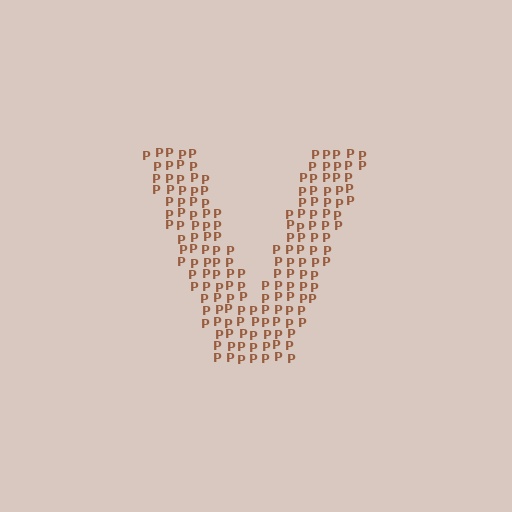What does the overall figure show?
The overall figure shows the letter V.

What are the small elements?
The small elements are letter P's.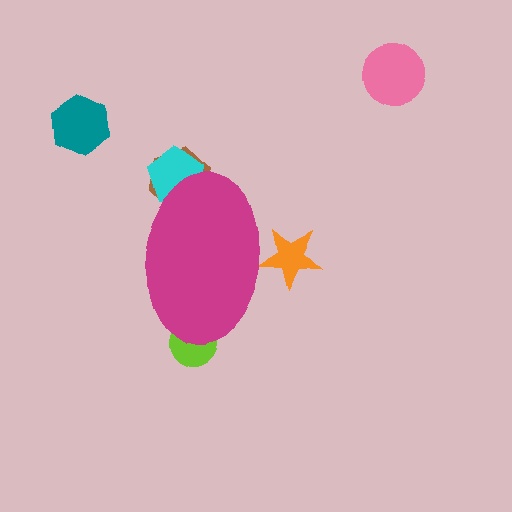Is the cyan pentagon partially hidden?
Yes, the cyan pentagon is partially hidden behind the magenta ellipse.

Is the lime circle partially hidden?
Yes, the lime circle is partially hidden behind the magenta ellipse.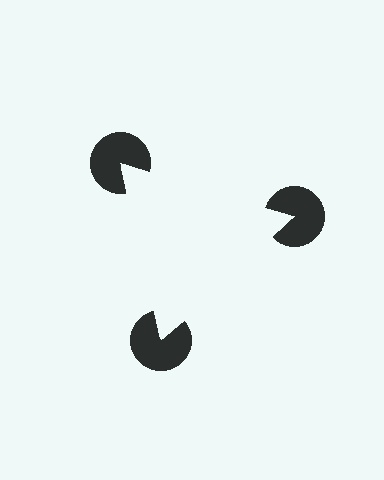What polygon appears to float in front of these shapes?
An illusory triangle — its edges are inferred from the aligned wedge cuts in the pac-man discs, not physically drawn.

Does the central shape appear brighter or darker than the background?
It typically appears slightly brighter than the background, even though no actual brightness change is drawn.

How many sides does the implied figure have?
3 sides.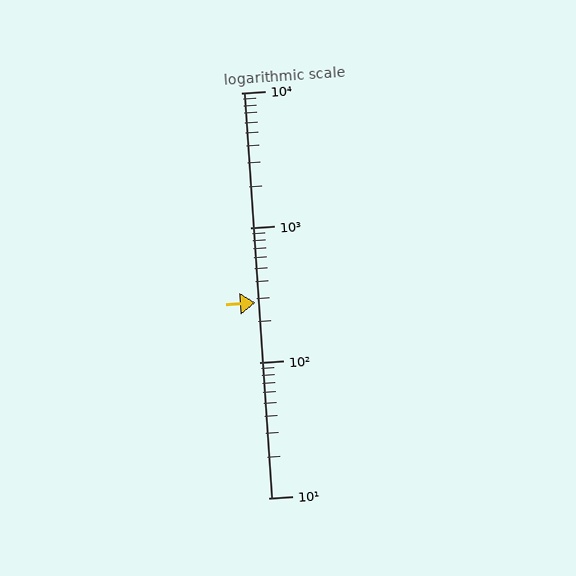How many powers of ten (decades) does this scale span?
The scale spans 3 decades, from 10 to 10000.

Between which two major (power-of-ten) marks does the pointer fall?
The pointer is between 100 and 1000.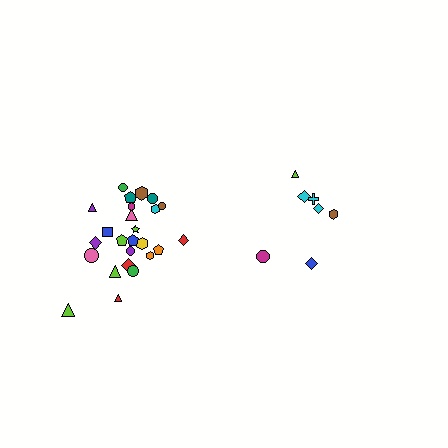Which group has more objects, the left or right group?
The left group.